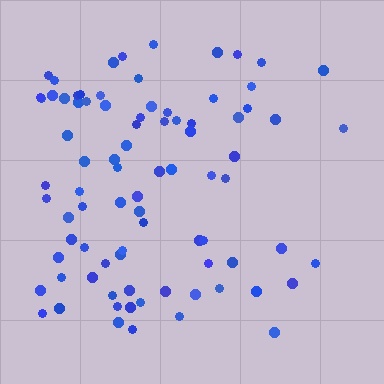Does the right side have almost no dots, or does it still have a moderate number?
Still a moderate number, just noticeably fewer than the left.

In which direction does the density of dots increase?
From right to left, with the left side densest.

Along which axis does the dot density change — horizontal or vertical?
Horizontal.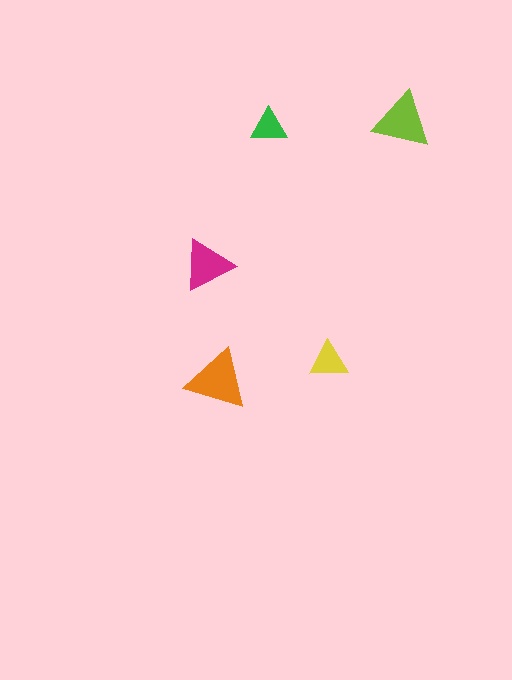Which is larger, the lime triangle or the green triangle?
The lime one.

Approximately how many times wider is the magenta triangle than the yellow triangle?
About 1.5 times wider.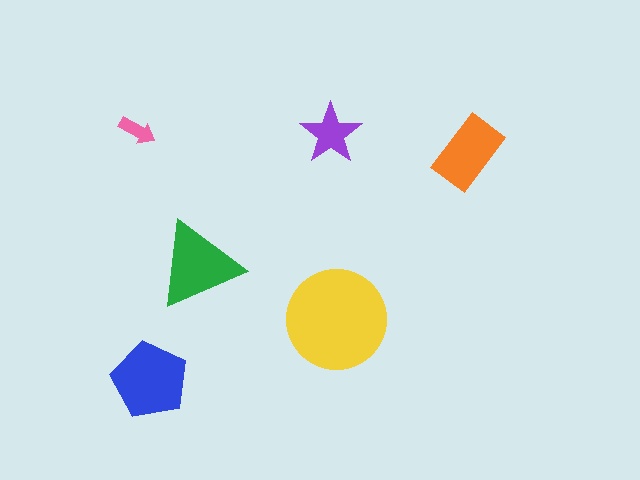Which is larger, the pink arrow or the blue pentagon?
The blue pentagon.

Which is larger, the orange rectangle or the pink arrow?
The orange rectangle.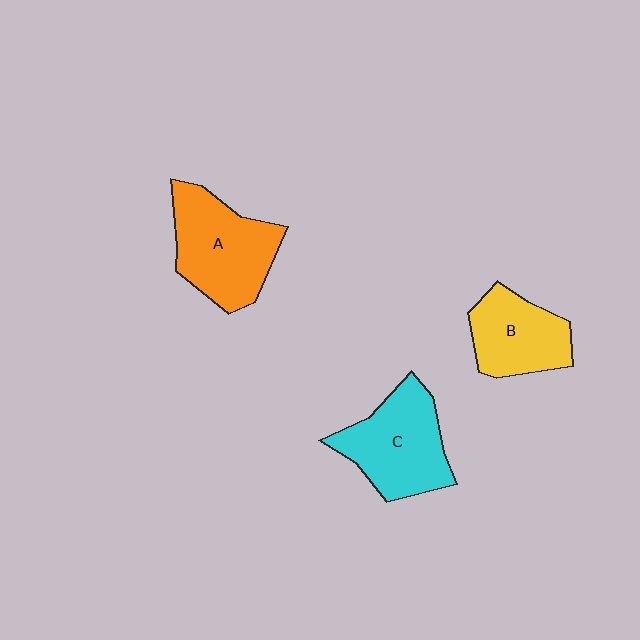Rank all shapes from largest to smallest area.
From largest to smallest: A (orange), C (cyan), B (yellow).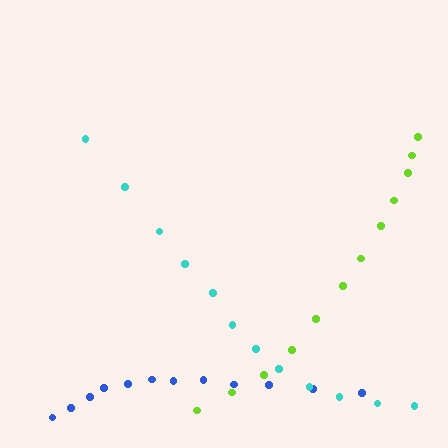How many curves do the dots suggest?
There are 3 distinct paths.